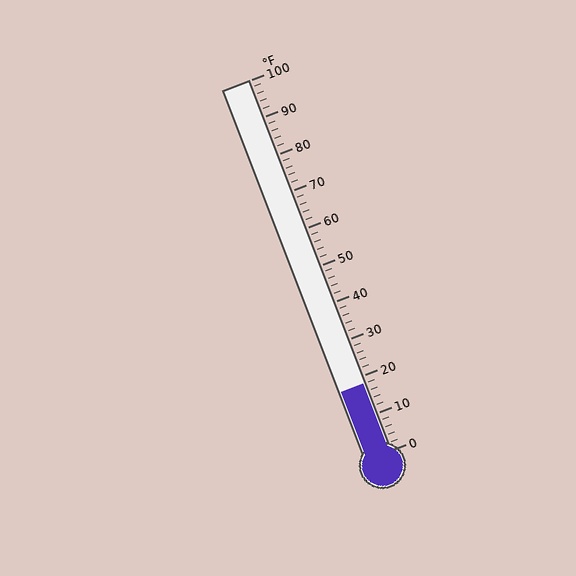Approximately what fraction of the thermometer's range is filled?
The thermometer is filled to approximately 20% of its range.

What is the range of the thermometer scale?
The thermometer scale ranges from 0°F to 100°F.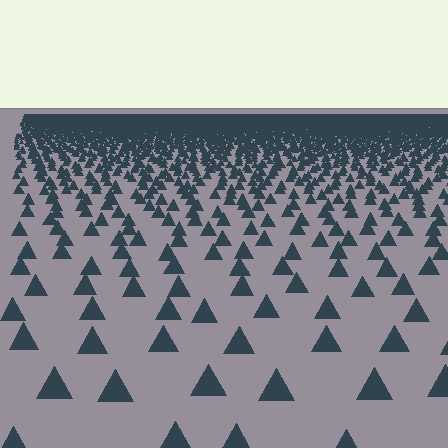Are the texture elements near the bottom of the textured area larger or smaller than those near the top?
Larger. Near the bottom, elements are closer to the viewer and appear at a bigger on-screen size.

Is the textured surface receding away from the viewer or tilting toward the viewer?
The surface is receding away from the viewer. Texture elements get smaller and denser toward the top.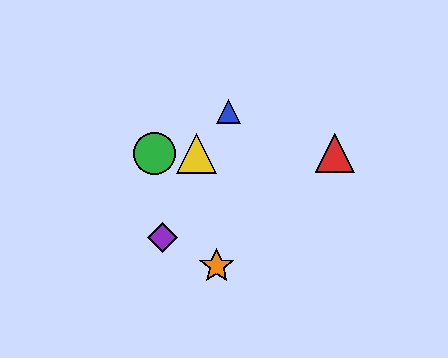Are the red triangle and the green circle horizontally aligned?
Yes, both are at y≈153.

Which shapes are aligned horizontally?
The red triangle, the green circle, the yellow triangle are aligned horizontally.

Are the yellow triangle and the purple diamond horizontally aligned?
No, the yellow triangle is at y≈153 and the purple diamond is at y≈237.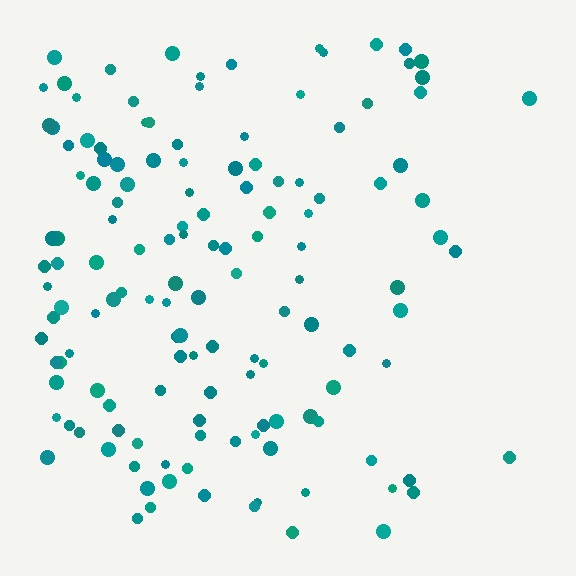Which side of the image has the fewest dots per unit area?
The right.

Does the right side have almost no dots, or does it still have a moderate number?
Still a moderate number, just noticeably fewer than the left.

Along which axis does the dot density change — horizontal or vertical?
Horizontal.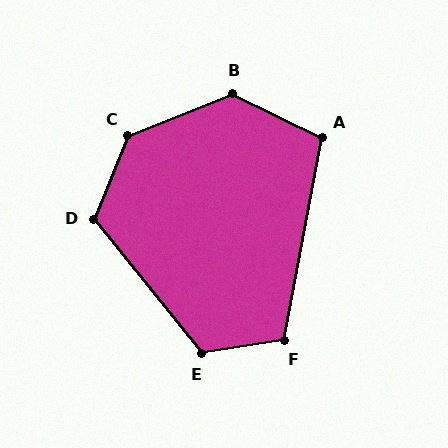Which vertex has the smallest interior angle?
A, at approximately 105 degrees.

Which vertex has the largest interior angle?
C, at approximately 134 degrees.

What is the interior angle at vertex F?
Approximately 109 degrees (obtuse).